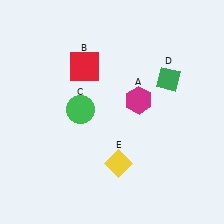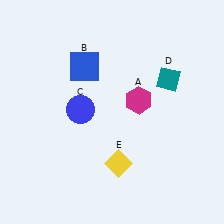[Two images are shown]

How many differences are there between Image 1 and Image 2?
There are 3 differences between the two images.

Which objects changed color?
B changed from red to blue. C changed from green to blue. D changed from green to teal.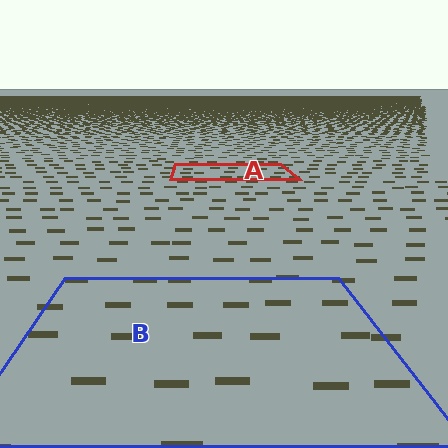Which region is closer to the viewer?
Region B is closer. The texture elements there are larger and more spread out.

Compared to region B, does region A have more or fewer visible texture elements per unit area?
Region A has more texture elements per unit area — they are packed more densely because it is farther away.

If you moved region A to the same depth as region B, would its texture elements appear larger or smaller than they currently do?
They would appear larger. At a closer depth, the same texture elements are projected at a bigger on-screen size.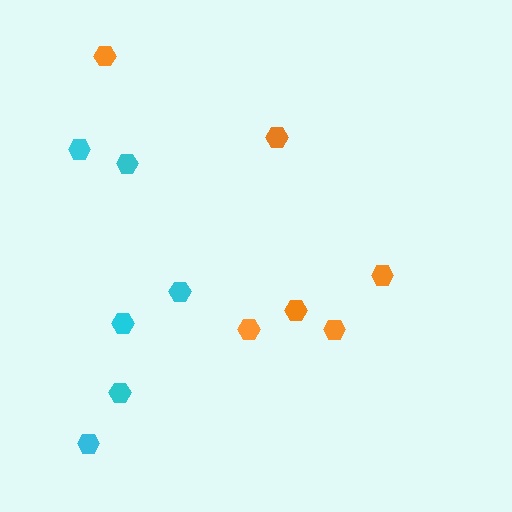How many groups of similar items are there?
There are 2 groups: one group of orange hexagons (6) and one group of cyan hexagons (6).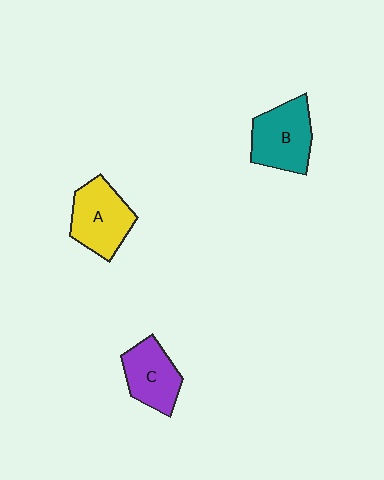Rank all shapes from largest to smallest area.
From largest to smallest: B (teal), A (yellow), C (purple).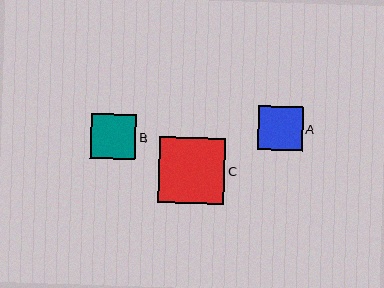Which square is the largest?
Square C is the largest with a size of approximately 66 pixels.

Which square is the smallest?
Square A is the smallest with a size of approximately 44 pixels.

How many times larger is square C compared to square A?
Square C is approximately 1.5 times the size of square A.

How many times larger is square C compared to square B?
Square C is approximately 1.4 times the size of square B.